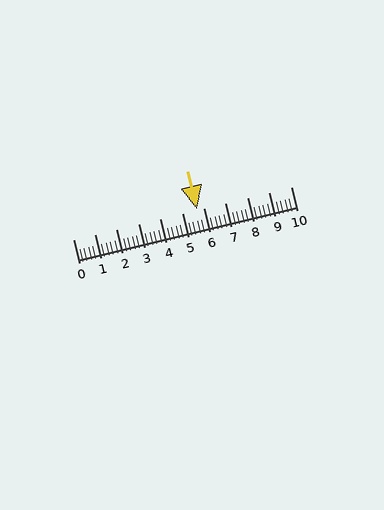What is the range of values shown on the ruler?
The ruler shows values from 0 to 10.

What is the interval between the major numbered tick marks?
The major tick marks are spaced 1 units apart.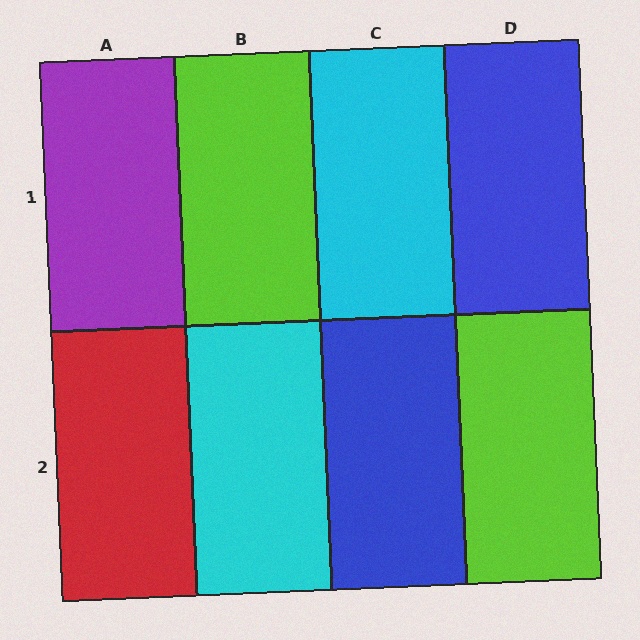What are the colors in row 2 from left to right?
Red, cyan, blue, lime.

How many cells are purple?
1 cell is purple.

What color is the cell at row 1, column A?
Purple.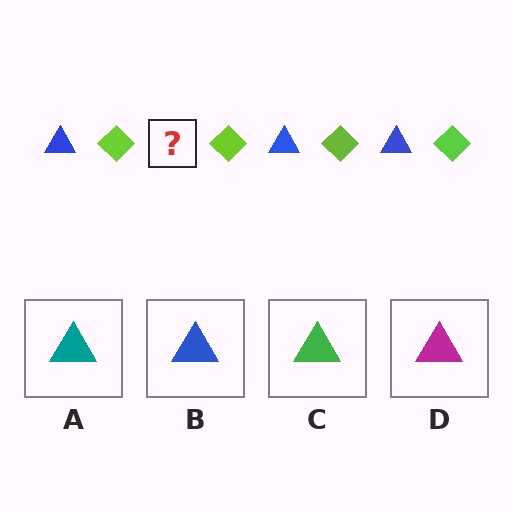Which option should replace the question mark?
Option B.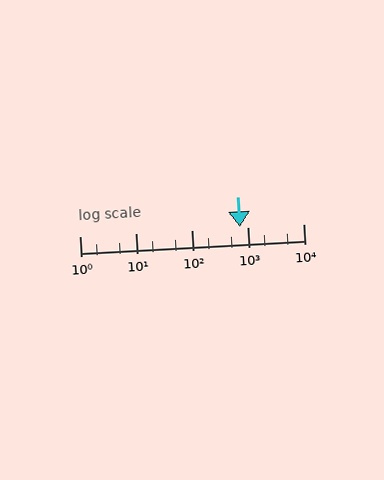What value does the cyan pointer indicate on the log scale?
The pointer indicates approximately 720.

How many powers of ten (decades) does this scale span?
The scale spans 4 decades, from 1 to 10000.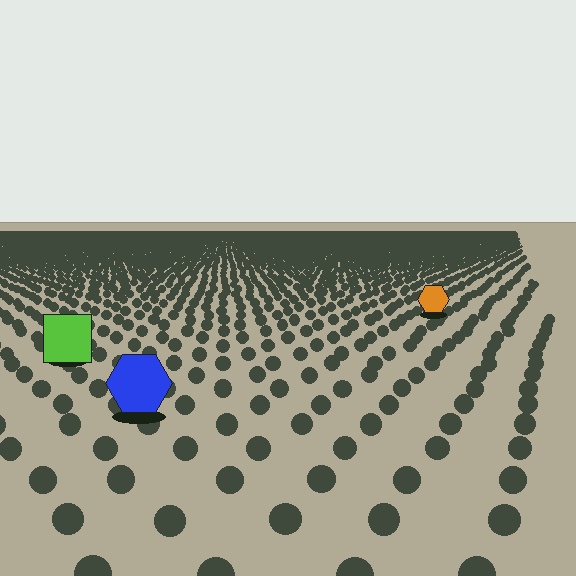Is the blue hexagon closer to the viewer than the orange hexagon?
Yes. The blue hexagon is closer — you can tell from the texture gradient: the ground texture is coarser near it.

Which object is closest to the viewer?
The blue hexagon is closest. The texture marks near it are larger and more spread out.